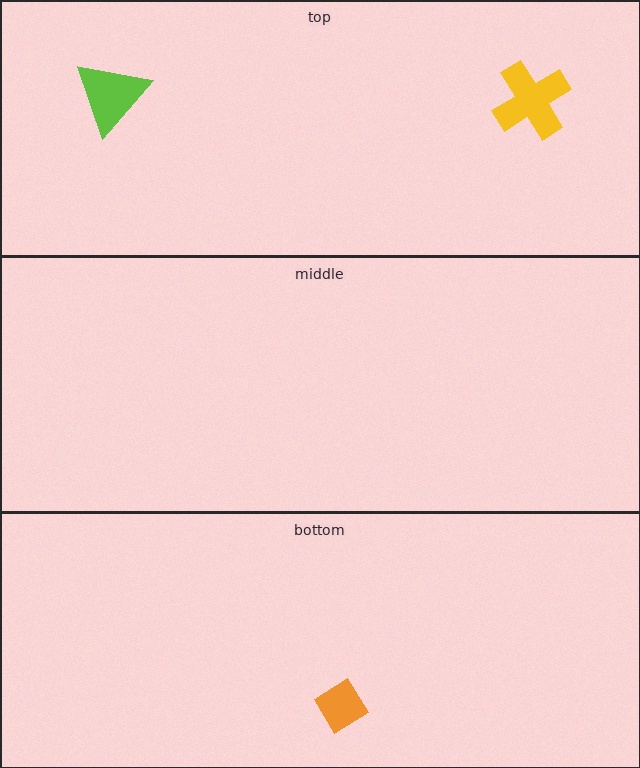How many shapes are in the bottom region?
1.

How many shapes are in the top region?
2.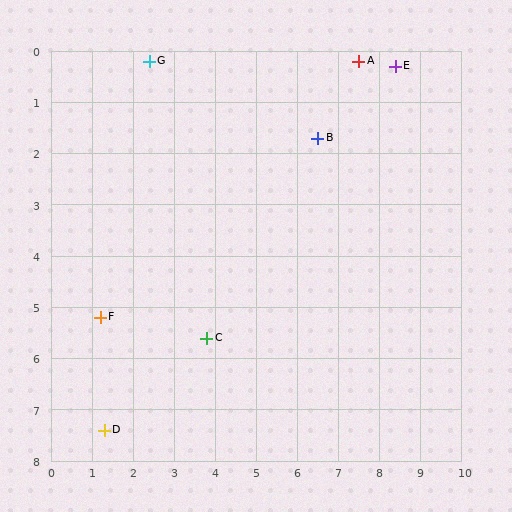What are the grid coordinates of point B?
Point B is at approximately (6.5, 1.7).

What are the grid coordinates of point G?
Point G is at approximately (2.4, 0.2).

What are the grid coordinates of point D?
Point D is at approximately (1.3, 7.4).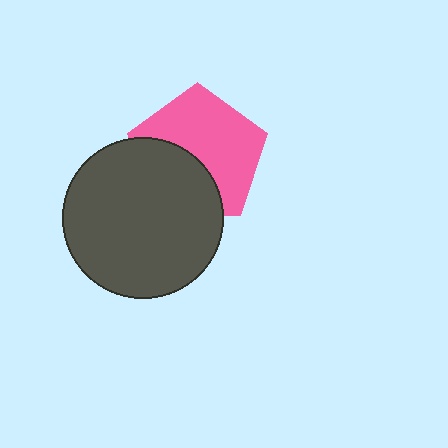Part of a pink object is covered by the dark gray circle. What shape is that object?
It is a pentagon.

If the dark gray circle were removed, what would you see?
You would see the complete pink pentagon.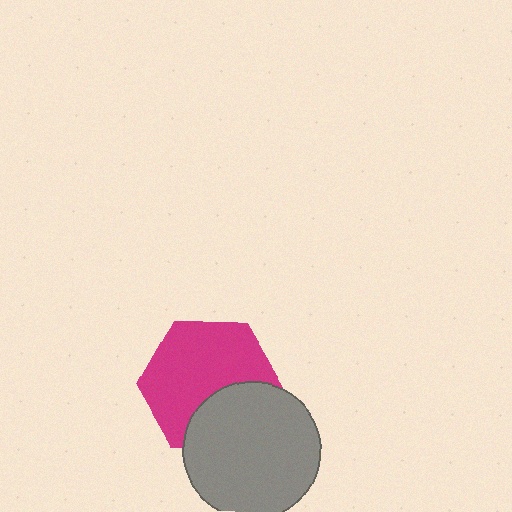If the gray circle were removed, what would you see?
You would see the complete magenta hexagon.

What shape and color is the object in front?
The object in front is a gray circle.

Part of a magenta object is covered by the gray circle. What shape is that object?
It is a hexagon.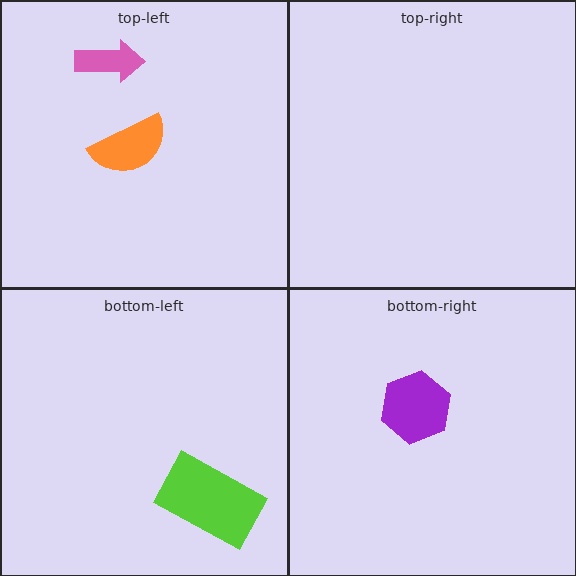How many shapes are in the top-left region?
2.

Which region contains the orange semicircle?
The top-left region.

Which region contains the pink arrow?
The top-left region.